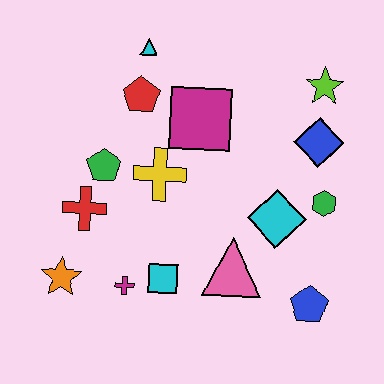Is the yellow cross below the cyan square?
No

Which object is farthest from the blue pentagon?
The cyan triangle is farthest from the blue pentagon.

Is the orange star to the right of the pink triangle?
No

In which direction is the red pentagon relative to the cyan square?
The red pentagon is above the cyan square.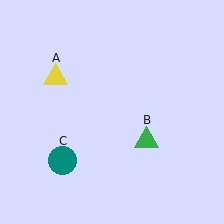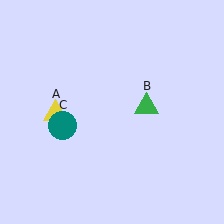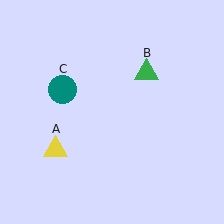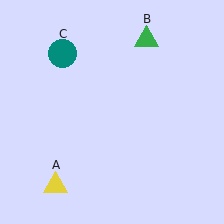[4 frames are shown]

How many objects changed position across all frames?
3 objects changed position: yellow triangle (object A), green triangle (object B), teal circle (object C).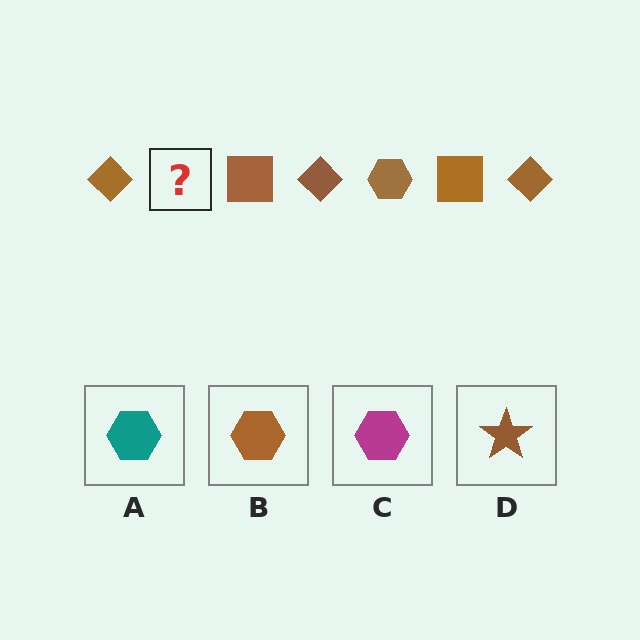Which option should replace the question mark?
Option B.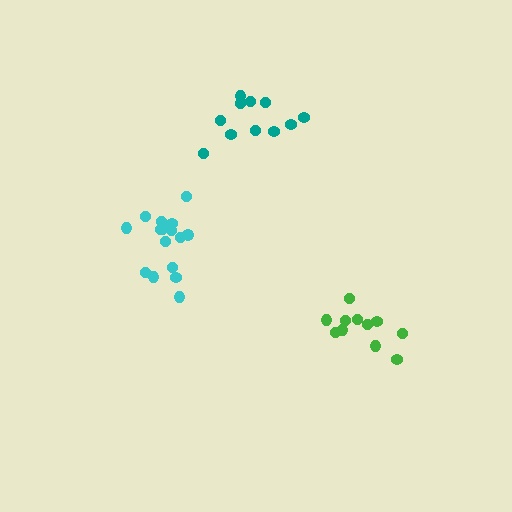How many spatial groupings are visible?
There are 3 spatial groupings.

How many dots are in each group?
Group 1: 11 dots, Group 2: 16 dots, Group 3: 11 dots (38 total).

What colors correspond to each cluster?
The clusters are colored: green, cyan, teal.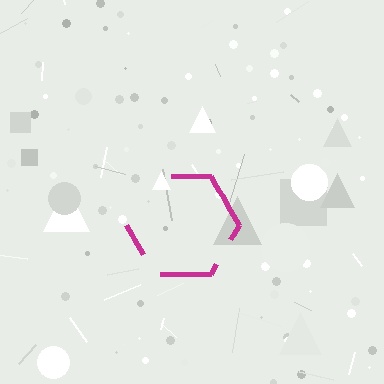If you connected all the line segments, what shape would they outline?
They would outline a hexagon.